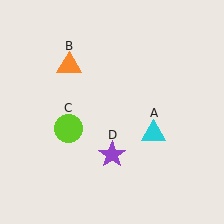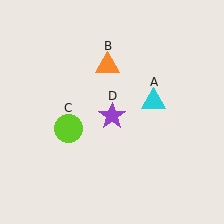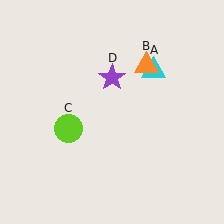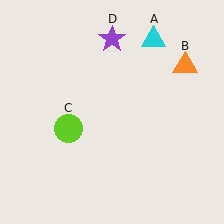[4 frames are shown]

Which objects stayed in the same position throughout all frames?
Lime circle (object C) remained stationary.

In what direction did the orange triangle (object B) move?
The orange triangle (object B) moved right.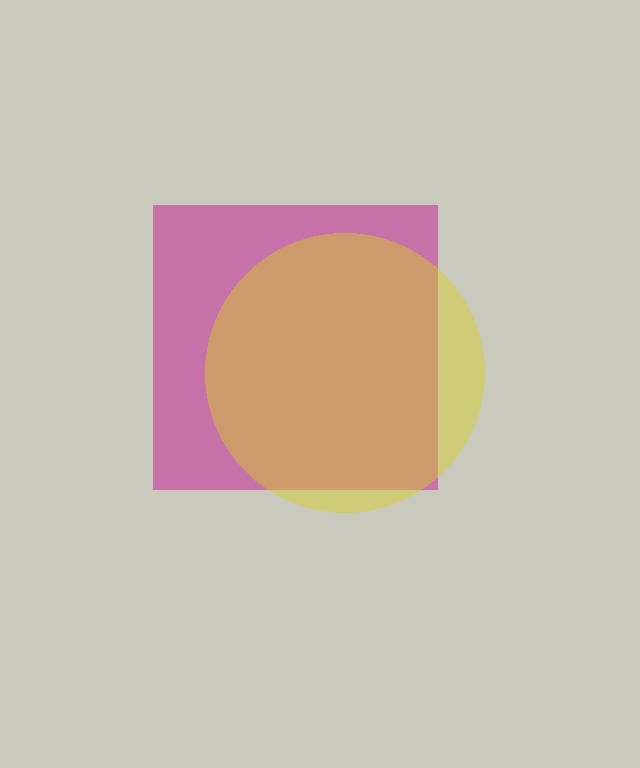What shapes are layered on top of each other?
The layered shapes are: a magenta square, a yellow circle.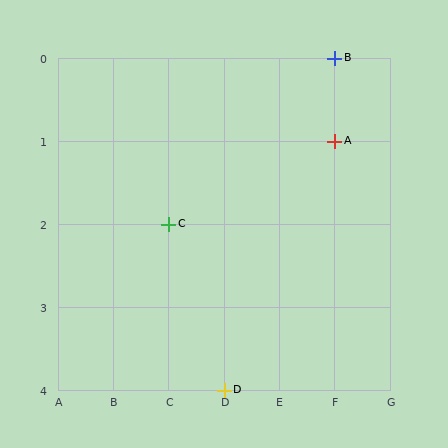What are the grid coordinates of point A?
Point A is at grid coordinates (F, 1).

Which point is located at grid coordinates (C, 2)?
Point C is at (C, 2).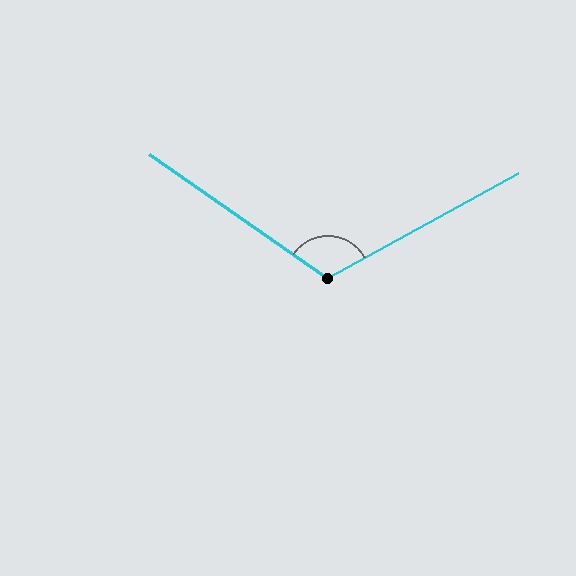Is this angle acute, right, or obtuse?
It is obtuse.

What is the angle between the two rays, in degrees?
Approximately 117 degrees.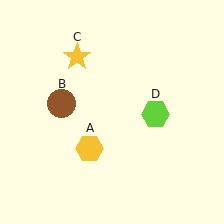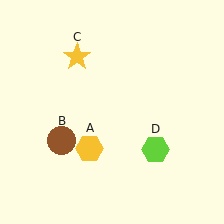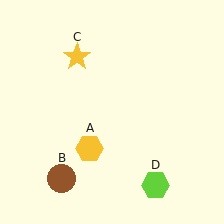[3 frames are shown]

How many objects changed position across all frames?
2 objects changed position: brown circle (object B), lime hexagon (object D).